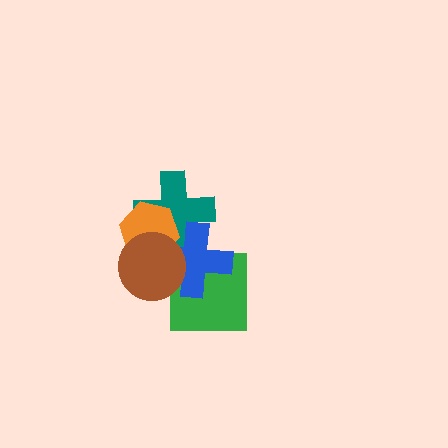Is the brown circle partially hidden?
No, no other shape covers it.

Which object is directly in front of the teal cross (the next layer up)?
The orange hexagon is directly in front of the teal cross.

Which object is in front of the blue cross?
The brown circle is in front of the blue cross.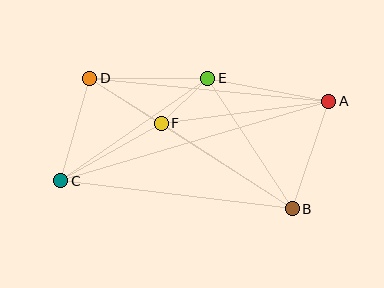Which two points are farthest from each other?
Points A and C are farthest from each other.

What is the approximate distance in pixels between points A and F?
The distance between A and F is approximately 169 pixels.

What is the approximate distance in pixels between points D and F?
The distance between D and F is approximately 84 pixels.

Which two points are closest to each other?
Points E and F are closest to each other.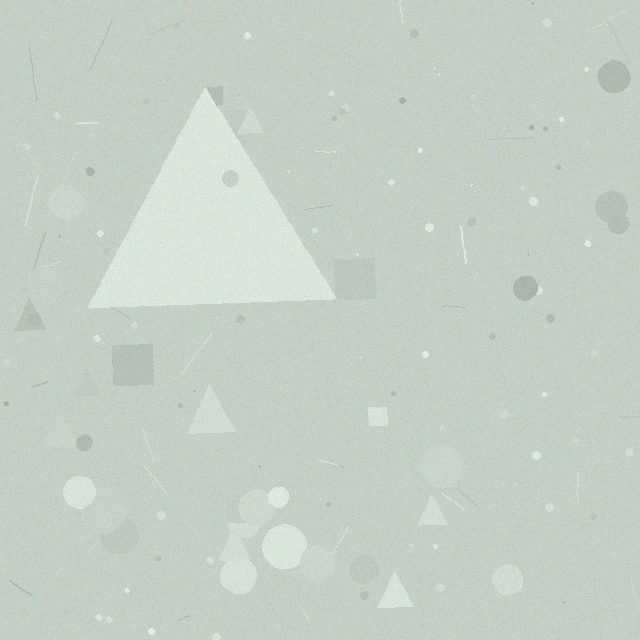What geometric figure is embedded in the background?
A triangle is embedded in the background.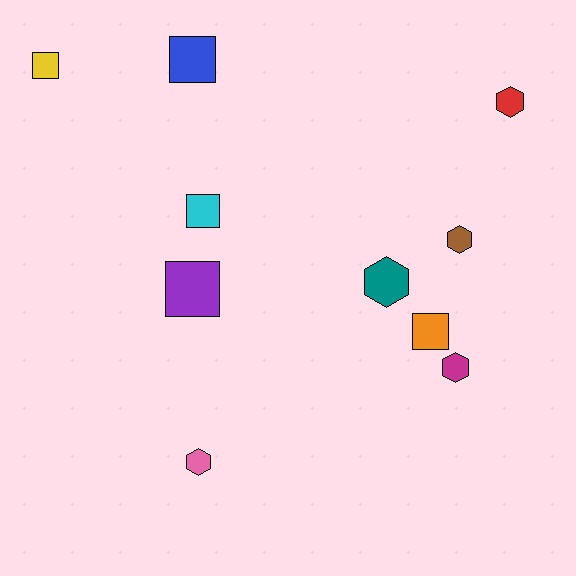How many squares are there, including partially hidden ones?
There are 5 squares.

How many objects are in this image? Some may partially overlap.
There are 10 objects.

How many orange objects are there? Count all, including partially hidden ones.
There is 1 orange object.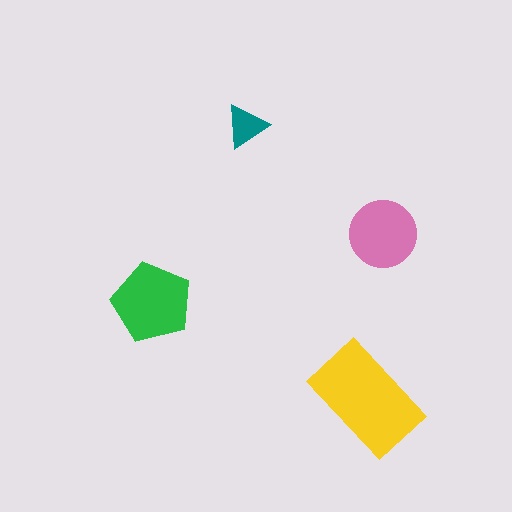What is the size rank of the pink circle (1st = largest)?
3rd.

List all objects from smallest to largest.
The teal triangle, the pink circle, the green pentagon, the yellow rectangle.